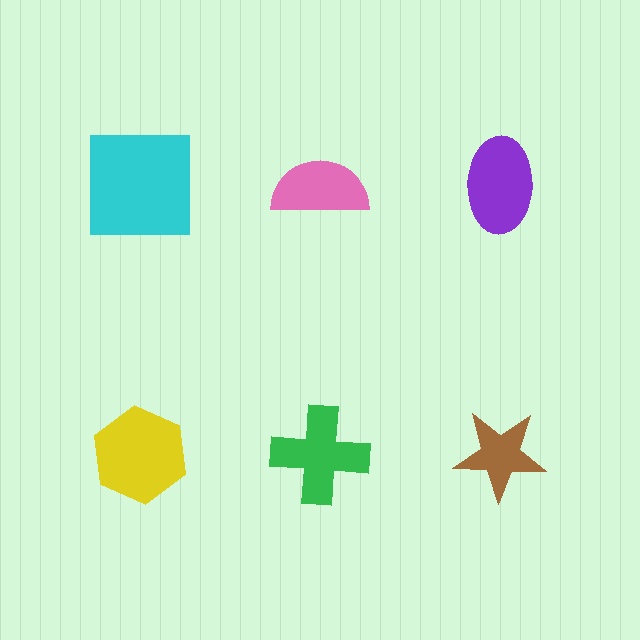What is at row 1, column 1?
A cyan square.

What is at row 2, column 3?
A brown star.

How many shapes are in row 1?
3 shapes.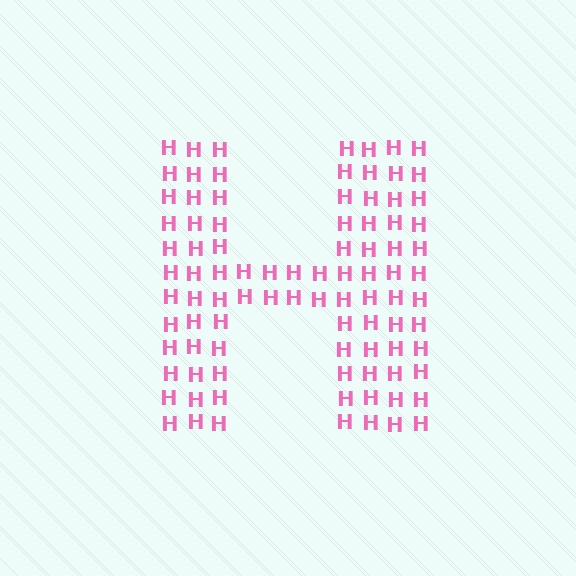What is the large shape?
The large shape is the letter H.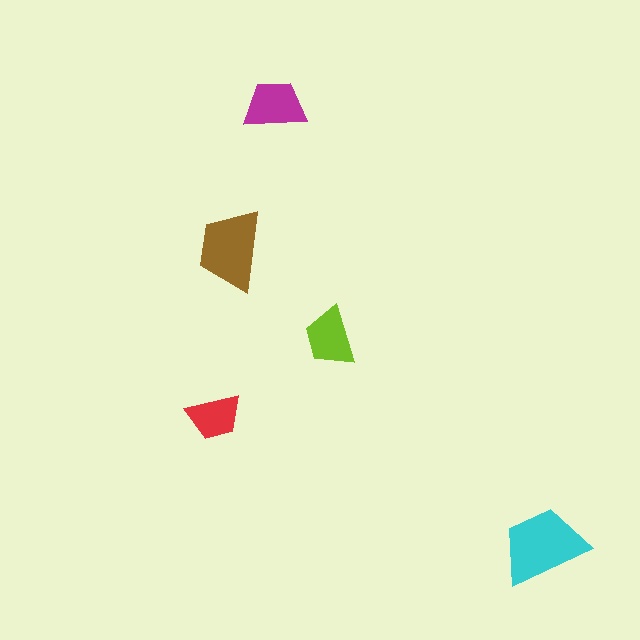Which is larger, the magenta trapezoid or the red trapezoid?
The magenta one.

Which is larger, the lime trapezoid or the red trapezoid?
The lime one.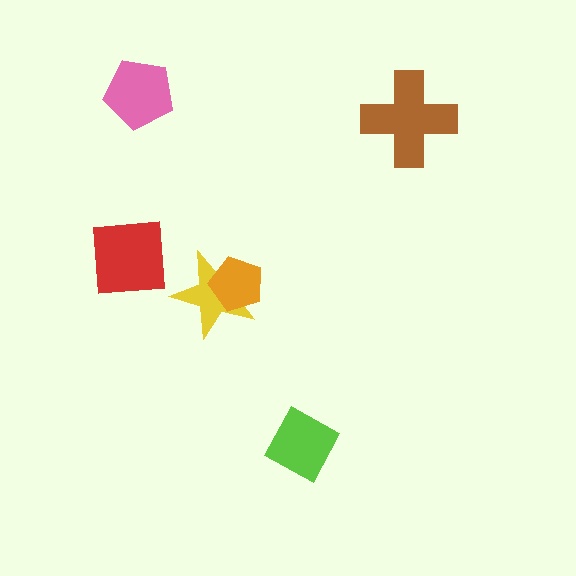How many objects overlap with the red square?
0 objects overlap with the red square.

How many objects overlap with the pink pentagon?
0 objects overlap with the pink pentagon.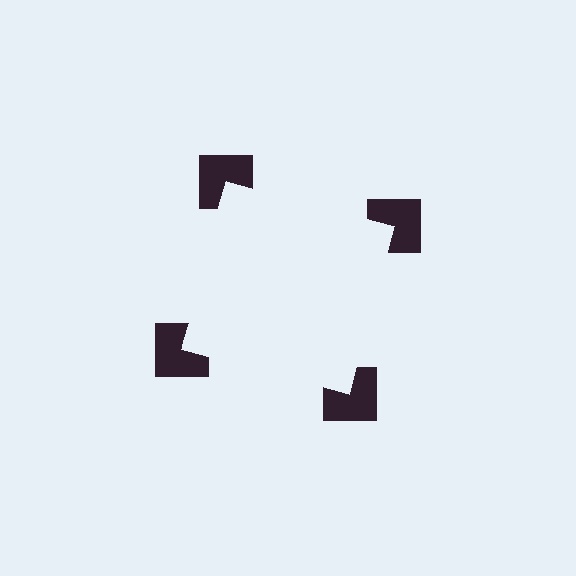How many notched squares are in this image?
There are 4 — one at each vertex of the illusory square.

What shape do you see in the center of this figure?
An illusory square — its edges are inferred from the aligned wedge cuts in the notched squares, not physically drawn.